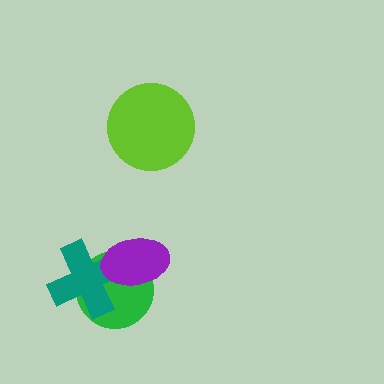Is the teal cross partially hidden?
Yes, it is partially covered by another shape.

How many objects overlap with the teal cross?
2 objects overlap with the teal cross.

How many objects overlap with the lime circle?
0 objects overlap with the lime circle.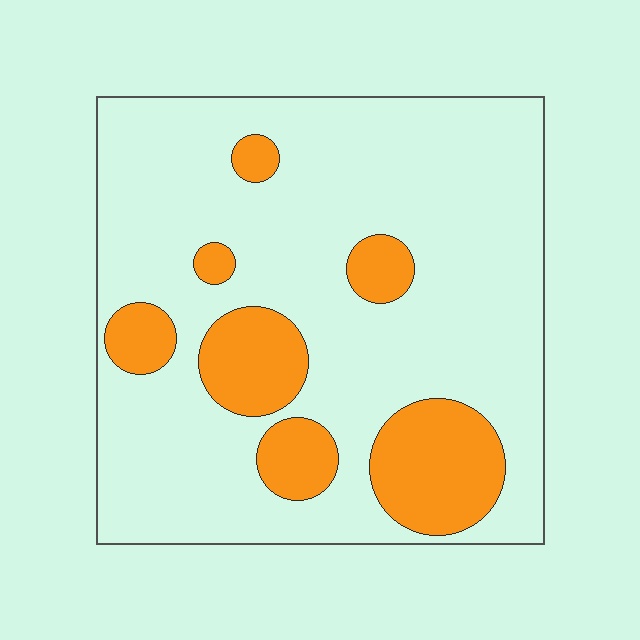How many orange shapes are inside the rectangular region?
7.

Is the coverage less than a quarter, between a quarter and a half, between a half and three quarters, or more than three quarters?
Less than a quarter.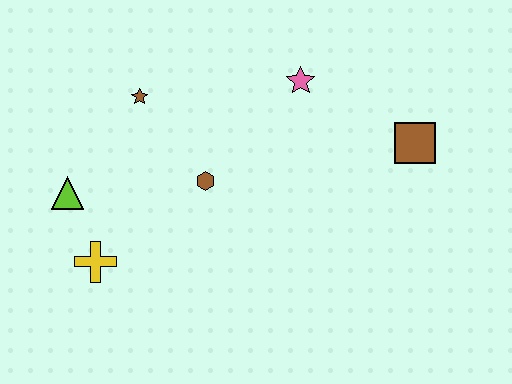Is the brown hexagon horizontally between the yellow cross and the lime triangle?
No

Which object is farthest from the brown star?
The brown square is farthest from the brown star.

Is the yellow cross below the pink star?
Yes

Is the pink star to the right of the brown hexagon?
Yes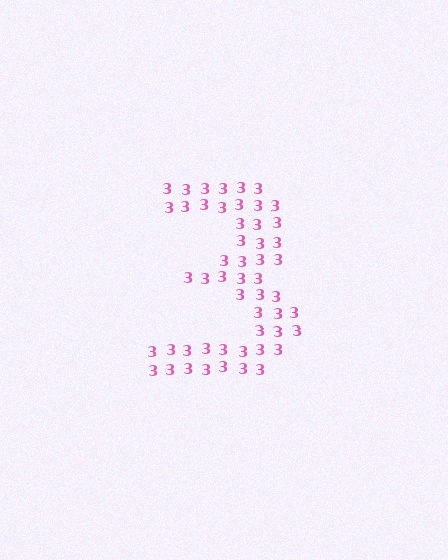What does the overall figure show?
The overall figure shows the digit 3.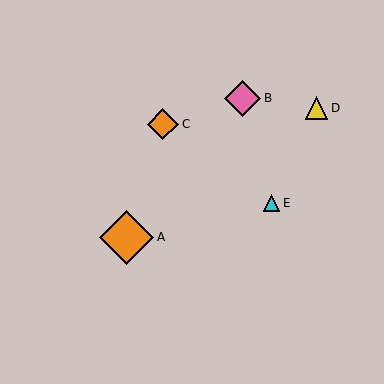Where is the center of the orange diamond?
The center of the orange diamond is at (126, 237).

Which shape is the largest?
The orange diamond (labeled A) is the largest.